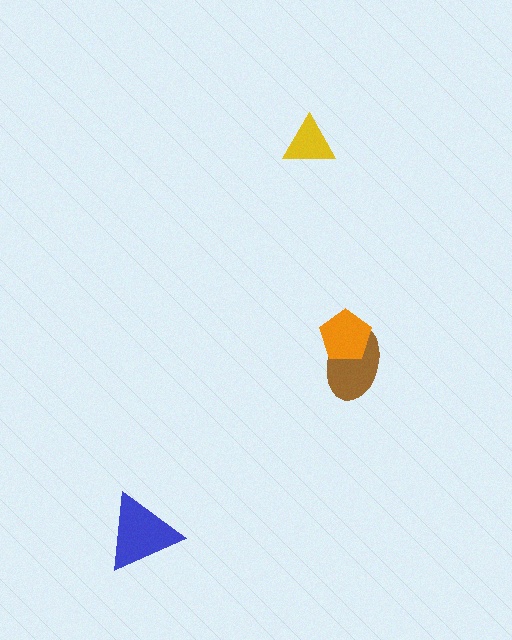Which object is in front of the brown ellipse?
The orange pentagon is in front of the brown ellipse.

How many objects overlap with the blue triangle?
0 objects overlap with the blue triangle.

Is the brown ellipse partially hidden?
Yes, it is partially covered by another shape.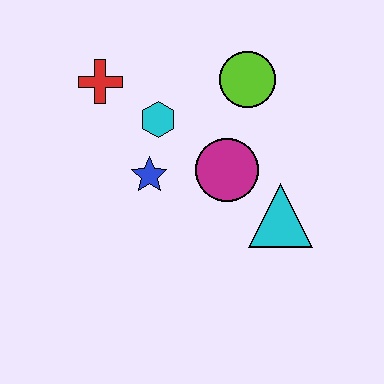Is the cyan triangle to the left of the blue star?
No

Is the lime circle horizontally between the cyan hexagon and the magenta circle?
No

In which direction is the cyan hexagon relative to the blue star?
The cyan hexagon is above the blue star.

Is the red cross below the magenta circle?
No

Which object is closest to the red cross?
The cyan hexagon is closest to the red cross.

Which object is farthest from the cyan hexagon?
The cyan triangle is farthest from the cyan hexagon.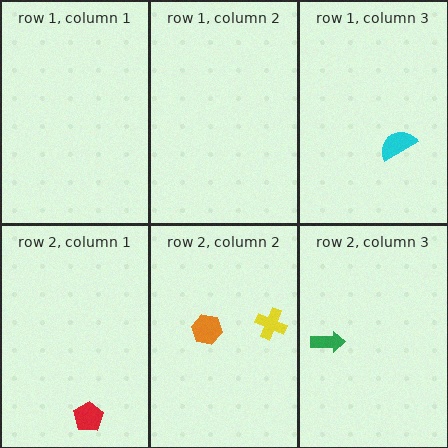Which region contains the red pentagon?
The row 2, column 1 region.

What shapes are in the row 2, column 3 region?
The green arrow.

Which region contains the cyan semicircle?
The row 1, column 3 region.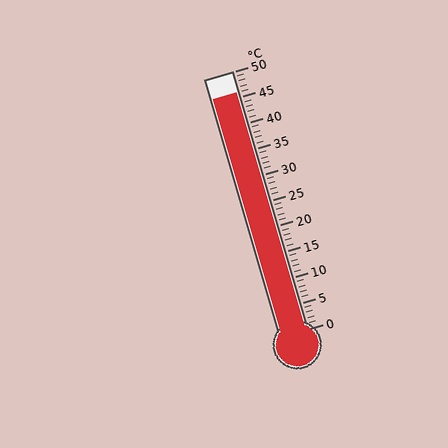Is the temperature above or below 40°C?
The temperature is above 40°C.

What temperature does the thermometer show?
The thermometer shows approximately 46°C.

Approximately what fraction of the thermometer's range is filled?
The thermometer is filled to approximately 90% of its range.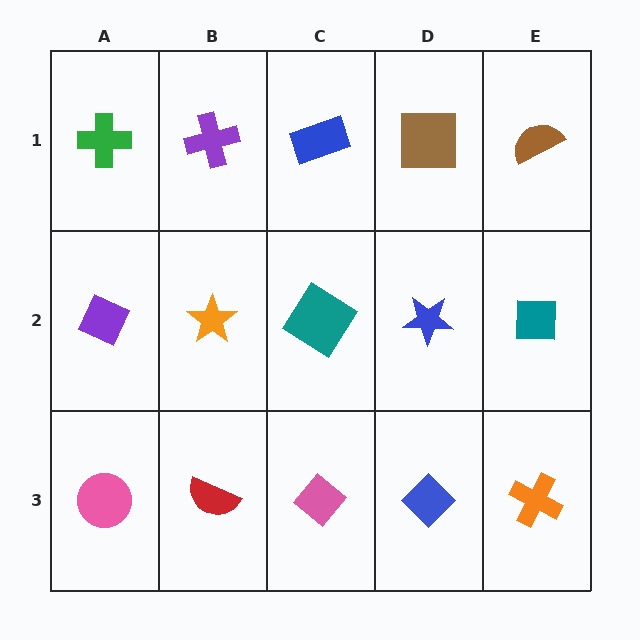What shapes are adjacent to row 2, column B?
A purple cross (row 1, column B), a red semicircle (row 3, column B), a purple diamond (row 2, column A), a teal diamond (row 2, column C).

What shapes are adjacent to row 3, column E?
A teal square (row 2, column E), a blue diamond (row 3, column D).